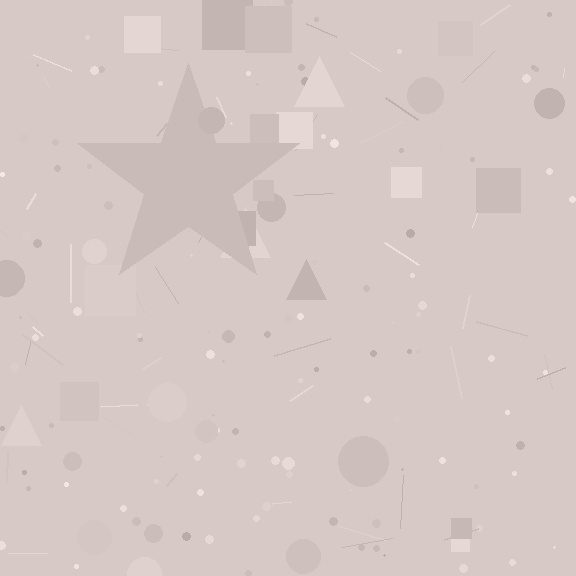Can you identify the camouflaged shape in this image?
The camouflaged shape is a star.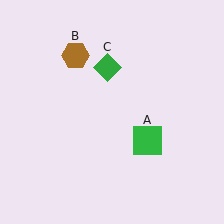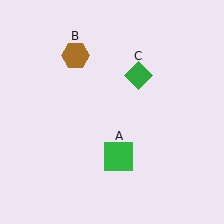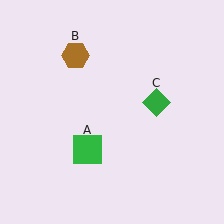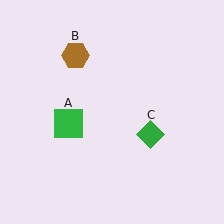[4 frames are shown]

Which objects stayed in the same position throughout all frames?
Brown hexagon (object B) remained stationary.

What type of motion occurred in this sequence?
The green square (object A), green diamond (object C) rotated clockwise around the center of the scene.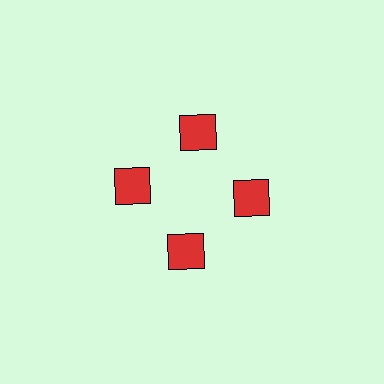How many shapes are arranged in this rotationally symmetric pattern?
There are 4 shapes, arranged in 4 groups of 1.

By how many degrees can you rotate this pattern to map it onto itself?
The pattern maps onto itself every 90 degrees of rotation.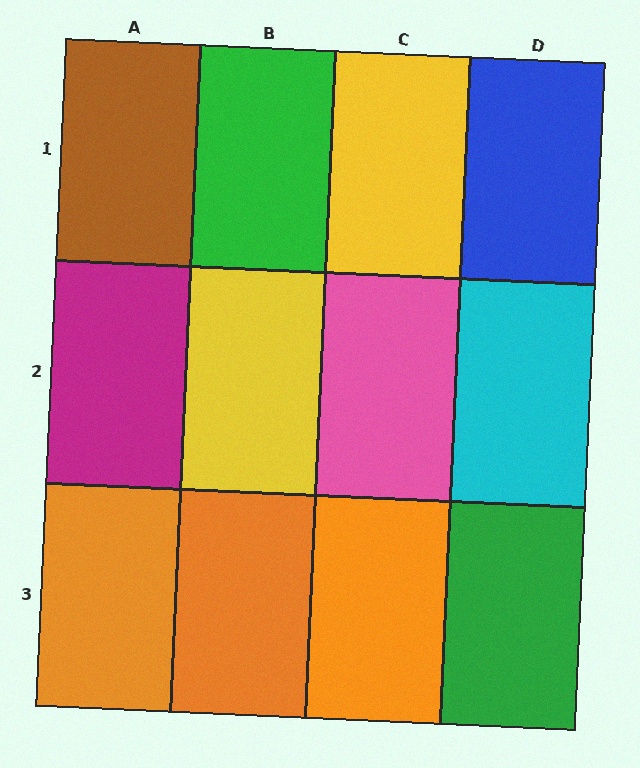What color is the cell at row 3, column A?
Orange.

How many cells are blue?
1 cell is blue.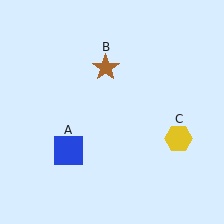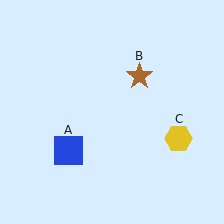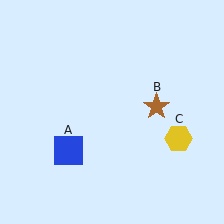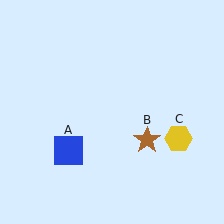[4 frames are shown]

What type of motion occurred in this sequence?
The brown star (object B) rotated clockwise around the center of the scene.